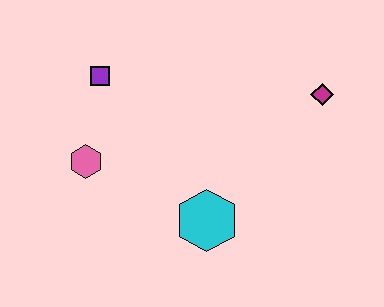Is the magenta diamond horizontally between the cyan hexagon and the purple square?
No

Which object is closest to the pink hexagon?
The purple square is closest to the pink hexagon.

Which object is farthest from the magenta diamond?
The pink hexagon is farthest from the magenta diamond.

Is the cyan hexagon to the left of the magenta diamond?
Yes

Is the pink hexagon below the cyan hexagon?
No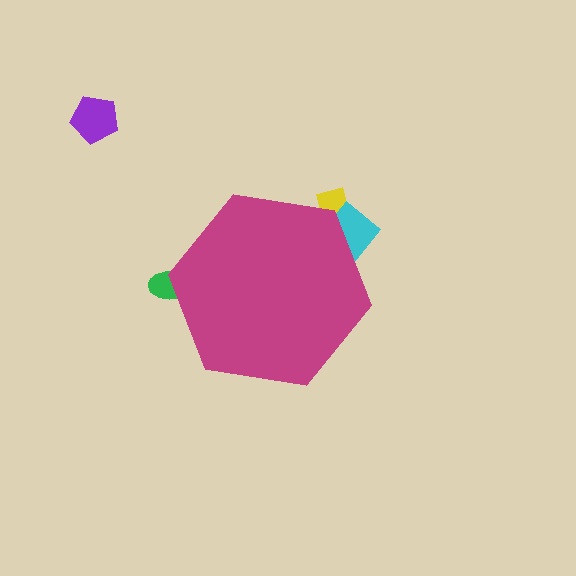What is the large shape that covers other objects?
A magenta hexagon.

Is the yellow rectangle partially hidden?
Yes, the yellow rectangle is partially hidden behind the magenta hexagon.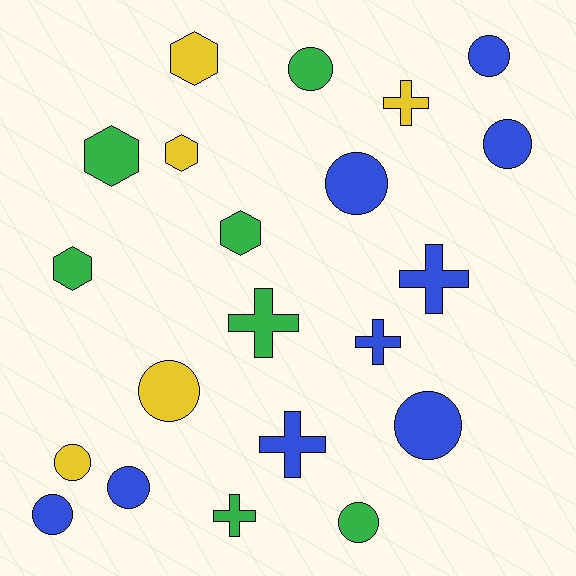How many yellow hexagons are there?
There are 2 yellow hexagons.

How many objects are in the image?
There are 21 objects.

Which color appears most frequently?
Blue, with 9 objects.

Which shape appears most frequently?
Circle, with 10 objects.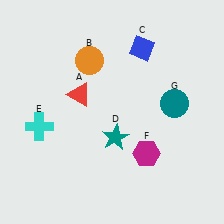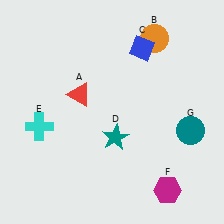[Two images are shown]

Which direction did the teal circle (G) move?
The teal circle (G) moved down.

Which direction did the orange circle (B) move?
The orange circle (B) moved right.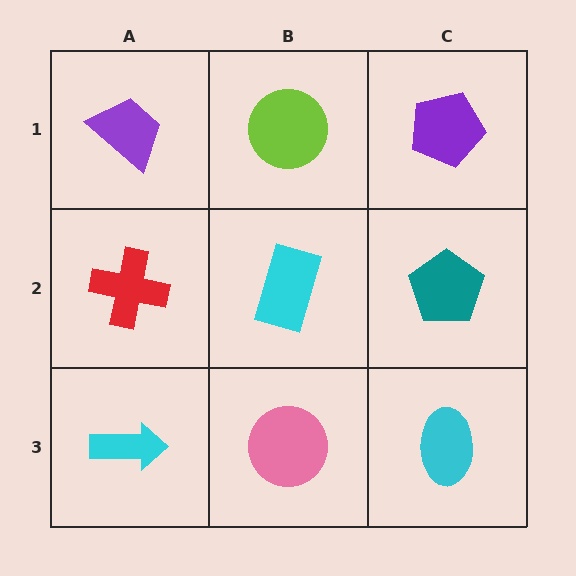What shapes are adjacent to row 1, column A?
A red cross (row 2, column A), a lime circle (row 1, column B).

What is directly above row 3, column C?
A teal pentagon.